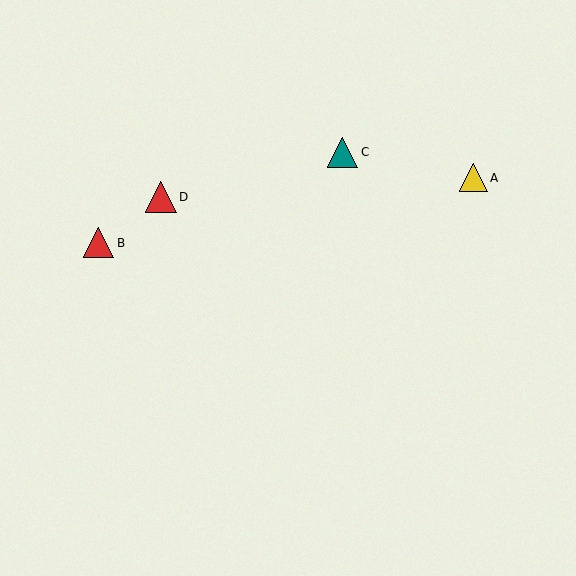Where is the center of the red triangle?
The center of the red triangle is at (161, 197).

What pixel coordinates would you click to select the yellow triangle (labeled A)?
Click at (473, 178) to select the yellow triangle A.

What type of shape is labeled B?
Shape B is a red triangle.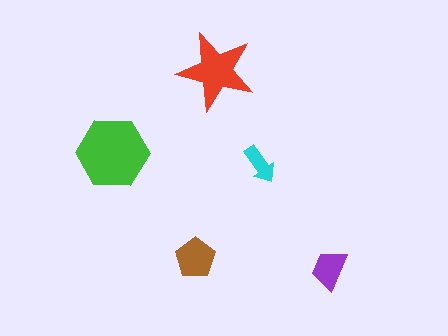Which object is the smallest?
The cyan arrow.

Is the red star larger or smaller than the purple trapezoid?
Larger.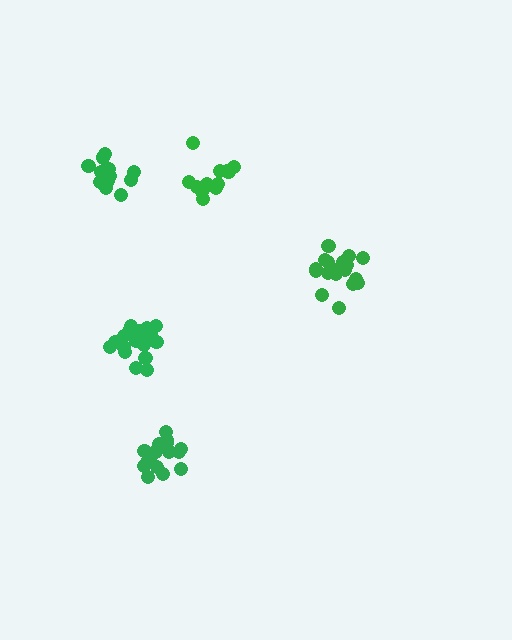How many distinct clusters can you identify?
There are 5 distinct clusters.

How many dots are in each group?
Group 1: 18 dots, Group 2: 19 dots, Group 3: 14 dots, Group 4: 19 dots, Group 5: 13 dots (83 total).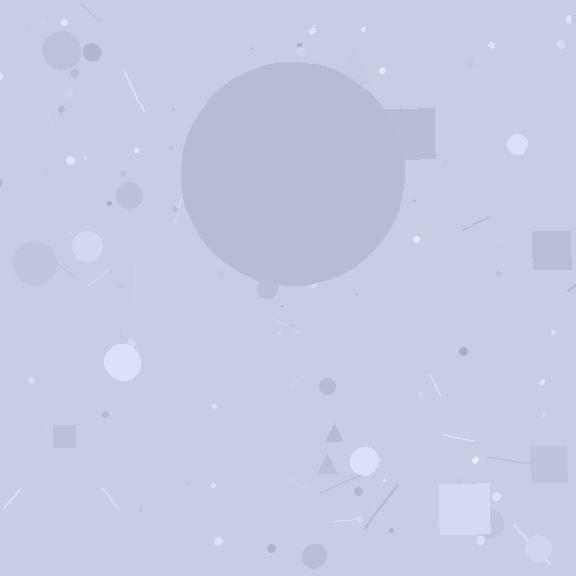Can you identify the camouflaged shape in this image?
The camouflaged shape is a circle.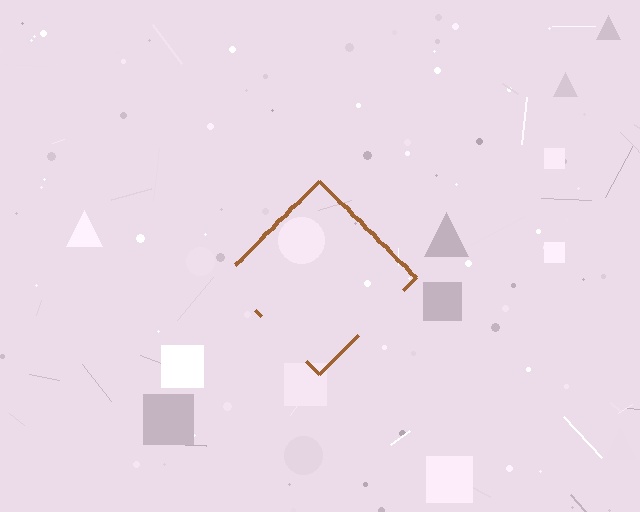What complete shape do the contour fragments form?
The contour fragments form a diamond.